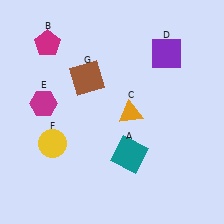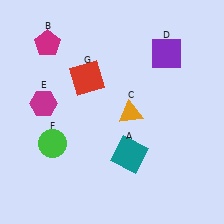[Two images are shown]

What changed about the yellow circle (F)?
In Image 1, F is yellow. In Image 2, it changed to green.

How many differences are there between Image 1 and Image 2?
There are 2 differences between the two images.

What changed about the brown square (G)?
In Image 1, G is brown. In Image 2, it changed to red.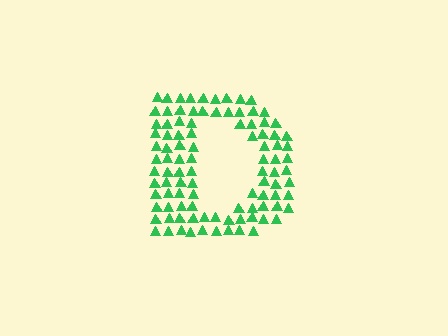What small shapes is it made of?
It is made of small triangles.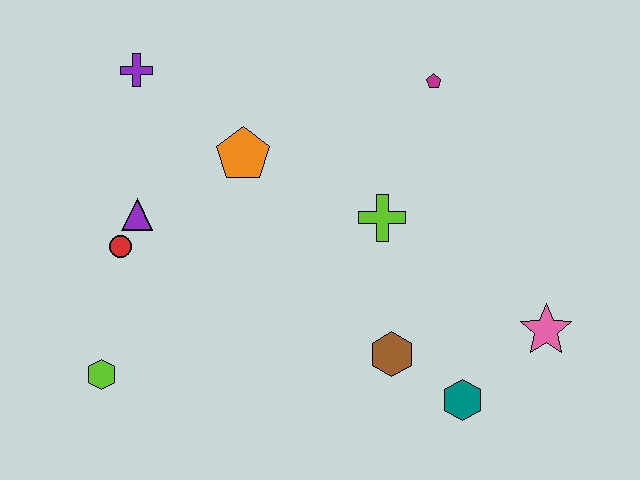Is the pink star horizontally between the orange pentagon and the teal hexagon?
No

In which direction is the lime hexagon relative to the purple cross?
The lime hexagon is below the purple cross.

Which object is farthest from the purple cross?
The pink star is farthest from the purple cross.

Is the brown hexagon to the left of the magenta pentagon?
Yes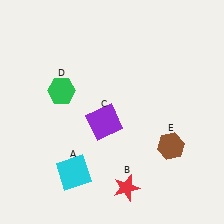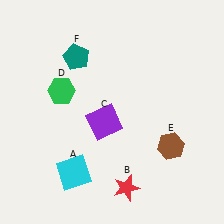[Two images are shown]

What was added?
A teal pentagon (F) was added in Image 2.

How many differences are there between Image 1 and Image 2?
There is 1 difference between the two images.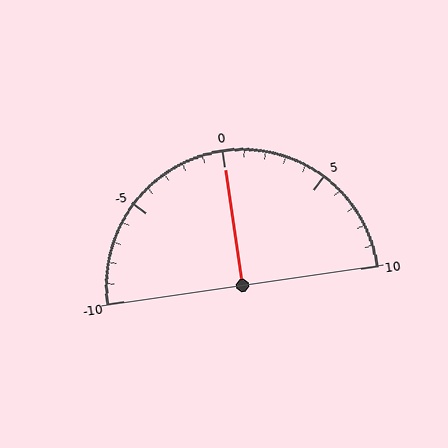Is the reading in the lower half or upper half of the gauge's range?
The reading is in the upper half of the range (-10 to 10).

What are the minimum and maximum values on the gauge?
The gauge ranges from -10 to 10.